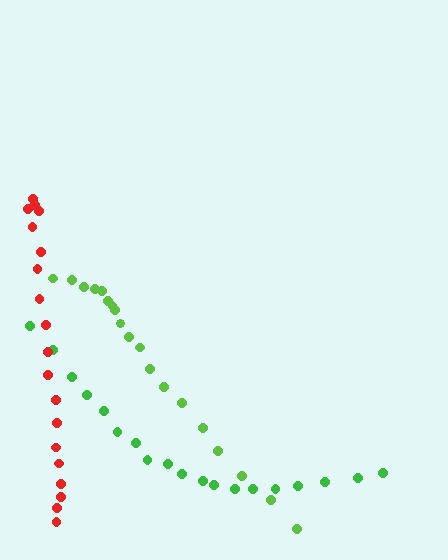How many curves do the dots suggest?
There are 3 distinct paths.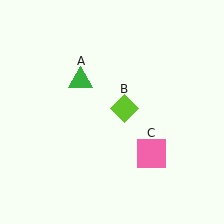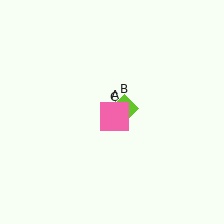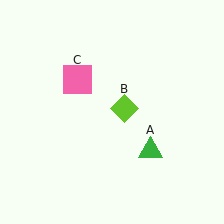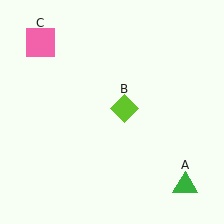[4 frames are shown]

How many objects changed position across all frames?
2 objects changed position: green triangle (object A), pink square (object C).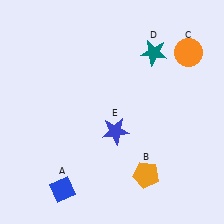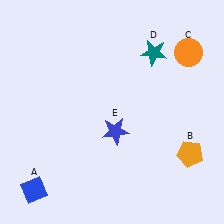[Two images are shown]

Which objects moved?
The objects that moved are: the blue diamond (A), the orange pentagon (B).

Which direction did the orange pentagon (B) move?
The orange pentagon (B) moved right.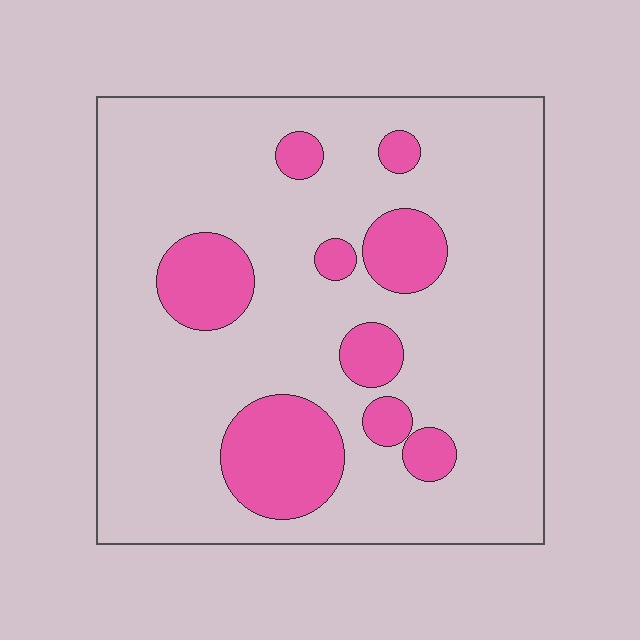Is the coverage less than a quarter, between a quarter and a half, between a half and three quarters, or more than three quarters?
Less than a quarter.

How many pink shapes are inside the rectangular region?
9.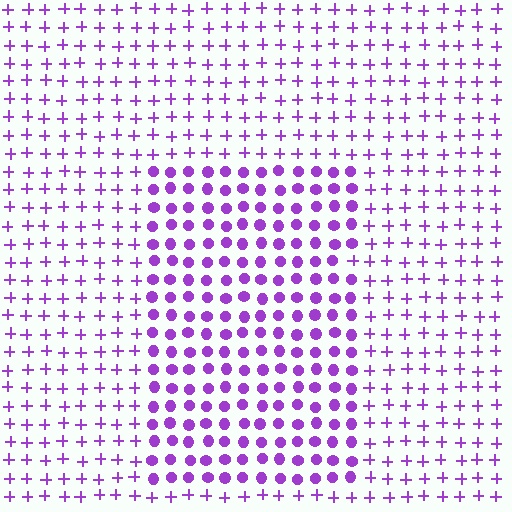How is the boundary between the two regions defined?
The boundary is defined by a change in element shape: circles inside vs. plus signs outside. All elements share the same color and spacing.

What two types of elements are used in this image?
The image uses circles inside the rectangle region and plus signs outside it.